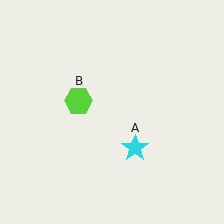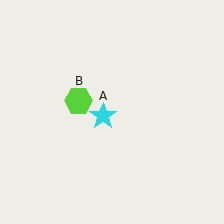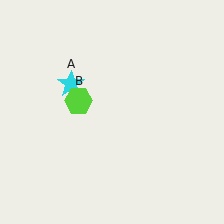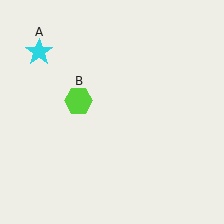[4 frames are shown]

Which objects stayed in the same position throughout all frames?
Lime hexagon (object B) remained stationary.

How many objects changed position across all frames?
1 object changed position: cyan star (object A).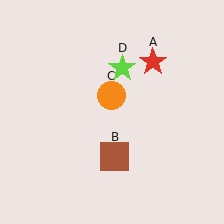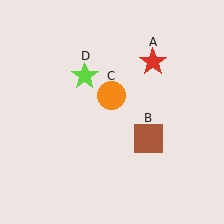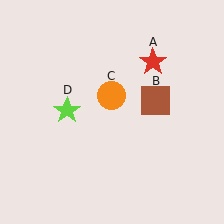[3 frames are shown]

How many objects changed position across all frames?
2 objects changed position: brown square (object B), lime star (object D).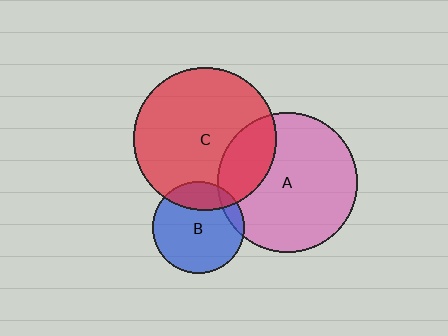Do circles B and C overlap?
Yes.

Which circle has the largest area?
Circle C (red).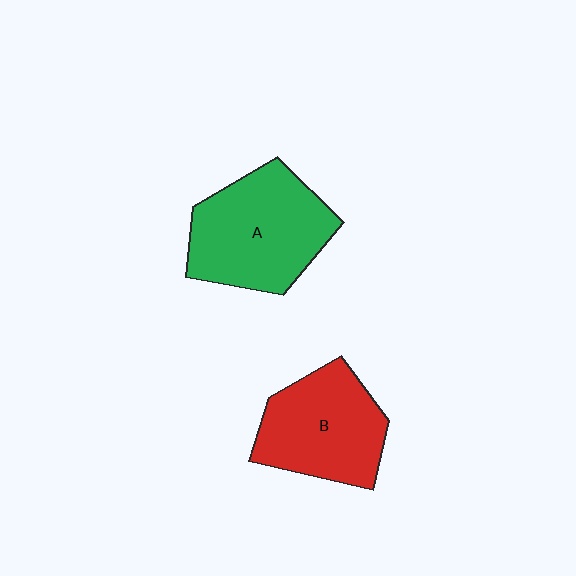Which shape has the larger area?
Shape A (green).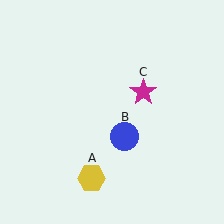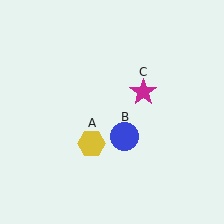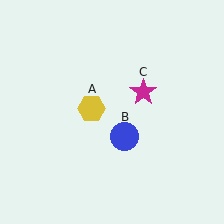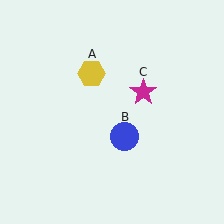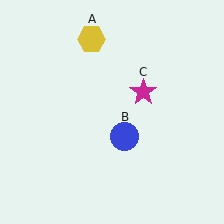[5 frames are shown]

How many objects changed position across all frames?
1 object changed position: yellow hexagon (object A).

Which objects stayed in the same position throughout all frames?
Blue circle (object B) and magenta star (object C) remained stationary.